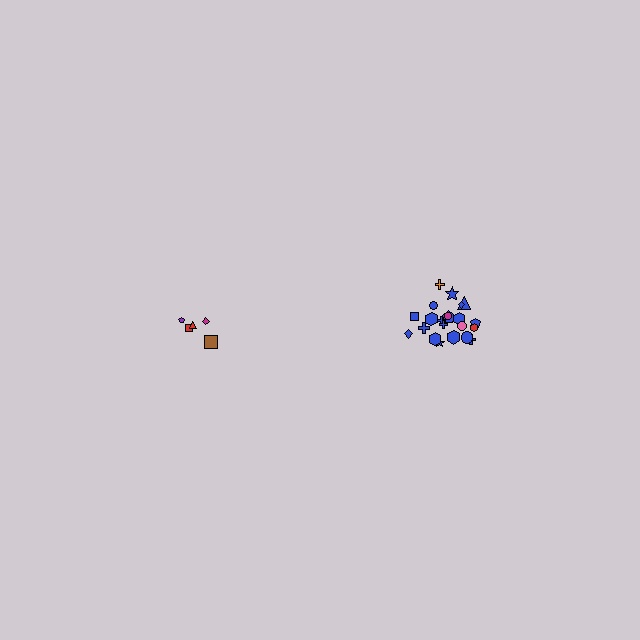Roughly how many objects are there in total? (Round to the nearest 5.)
Roughly 25 objects in total.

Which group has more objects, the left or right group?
The right group.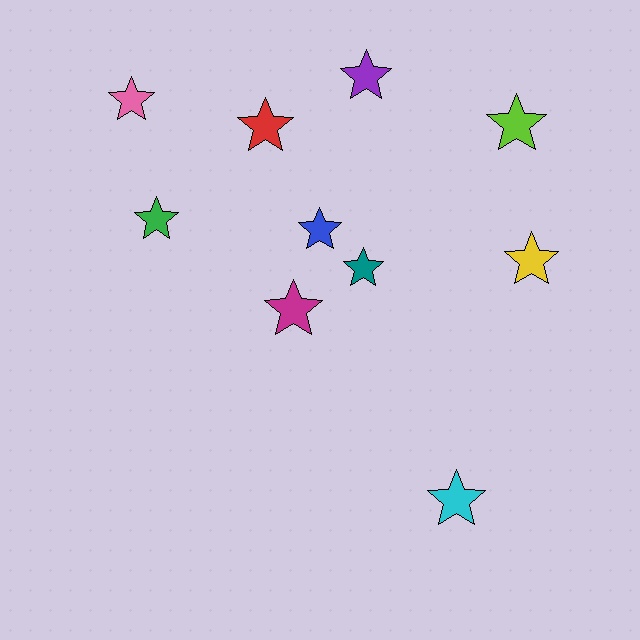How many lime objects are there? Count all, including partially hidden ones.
There is 1 lime object.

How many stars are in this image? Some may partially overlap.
There are 10 stars.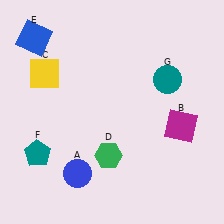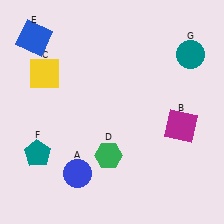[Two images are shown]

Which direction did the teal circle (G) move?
The teal circle (G) moved up.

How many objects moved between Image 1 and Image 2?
1 object moved between the two images.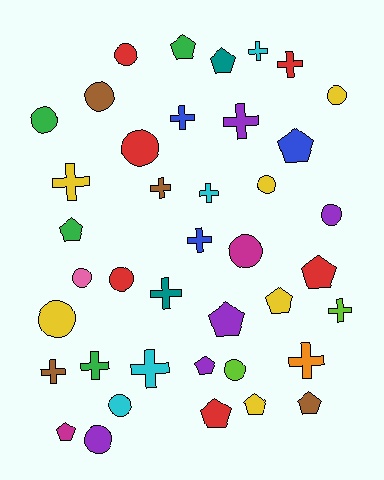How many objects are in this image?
There are 40 objects.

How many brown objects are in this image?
There are 4 brown objects.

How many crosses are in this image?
There are 14 crosses.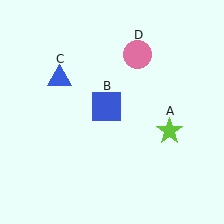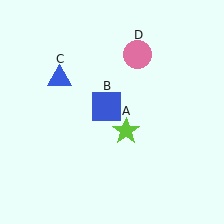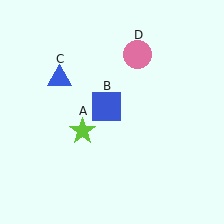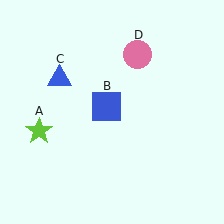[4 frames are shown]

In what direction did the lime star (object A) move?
The lime star (object A) moved left.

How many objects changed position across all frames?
1 object changed position: lime star (object A).